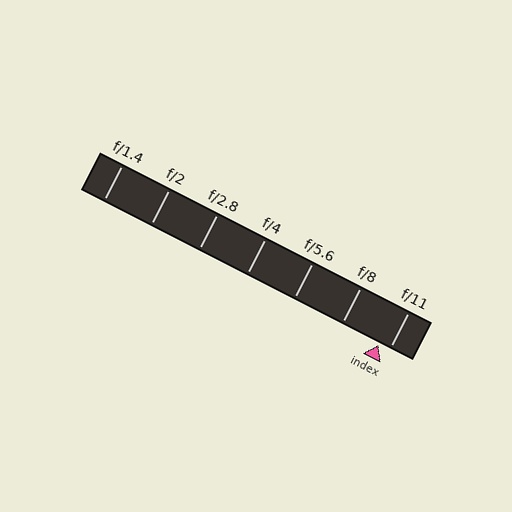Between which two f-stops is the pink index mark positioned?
The index mark is between f/8 and f/11.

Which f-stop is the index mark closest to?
The index mark is closest to f/11.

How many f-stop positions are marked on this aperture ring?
There are 7 f-stop positions marked.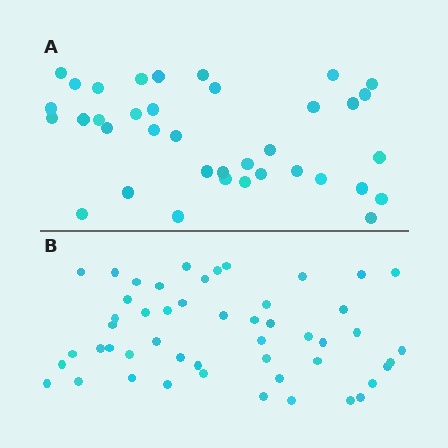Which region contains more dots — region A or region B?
Region B (the bottom region) has more dots.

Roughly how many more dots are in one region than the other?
Region B has approximately 15 more dots than region A.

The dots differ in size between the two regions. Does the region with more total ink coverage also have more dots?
No. Region A has more total ink coverage because its dots are larger, but region B actually contains more individual dots. Total area can be misleading — the number of items is what matters here.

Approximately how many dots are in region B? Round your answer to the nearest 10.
About 50 dots.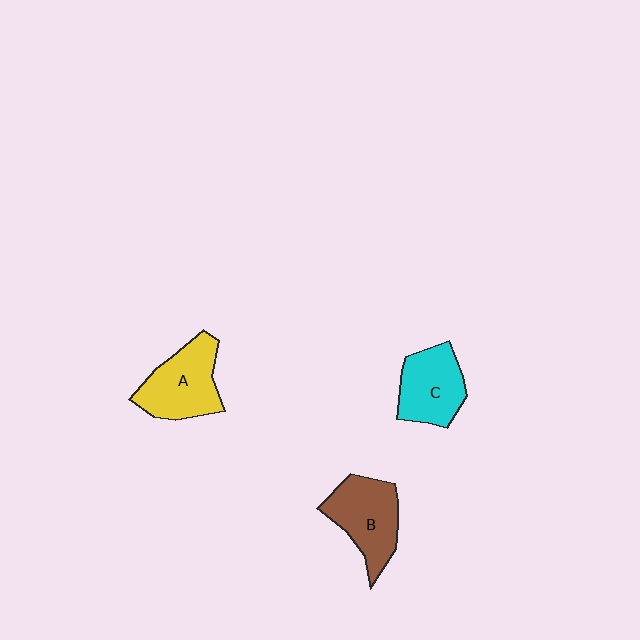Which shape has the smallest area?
Shape C (cyan).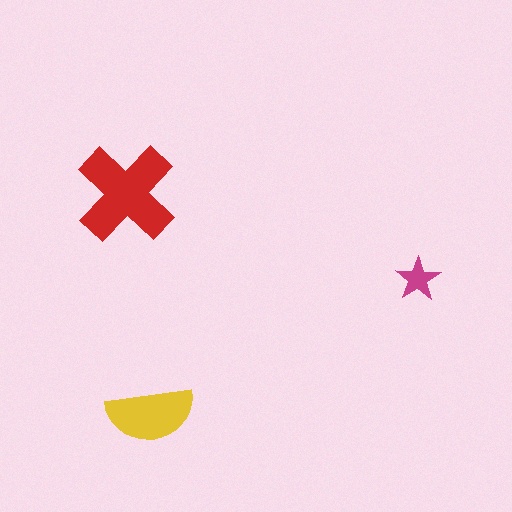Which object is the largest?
The red cross.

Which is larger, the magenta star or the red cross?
The red cross.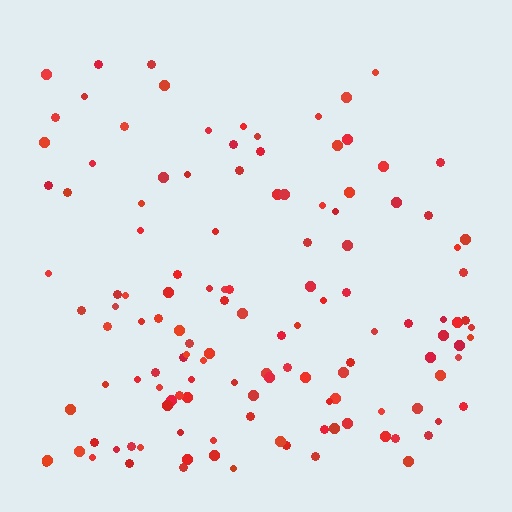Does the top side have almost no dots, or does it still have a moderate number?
Still a moderate number, just noticeably fewer than the bottom.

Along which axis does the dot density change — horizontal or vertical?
Vertical.